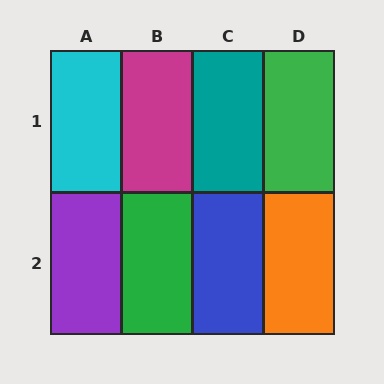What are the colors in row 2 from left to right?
Purple, green, blue, orange.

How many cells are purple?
1 cell is purple.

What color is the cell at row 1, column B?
Magenta.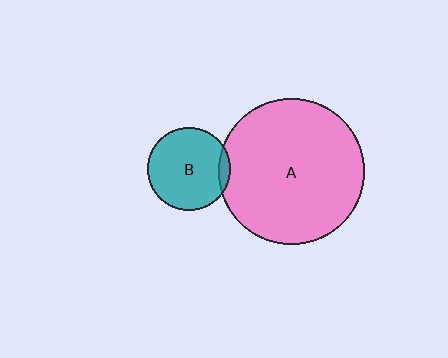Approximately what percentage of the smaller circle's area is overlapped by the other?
Approximately 5%.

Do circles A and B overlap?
Yes.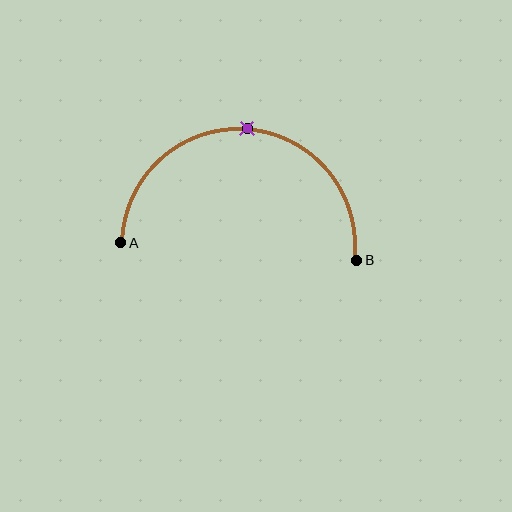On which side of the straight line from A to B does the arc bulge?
The arc bulges above the straight line connecting A and B.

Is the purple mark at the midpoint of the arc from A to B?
Yes. The purple mark lies on the arc at equal arc-length from both A and B — it is the arc midpoint.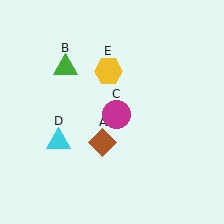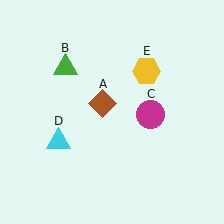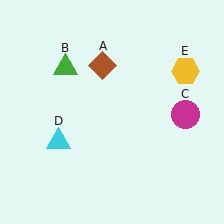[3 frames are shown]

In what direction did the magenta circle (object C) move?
The magenta circle (object C) moved right.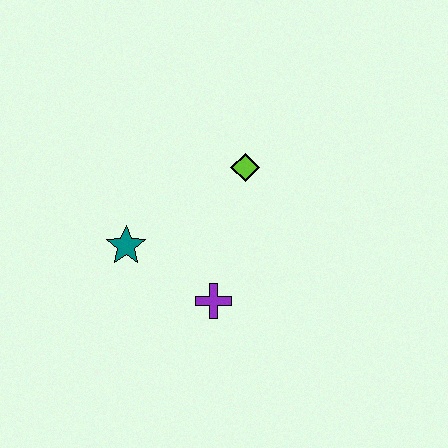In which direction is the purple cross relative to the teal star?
The purple cross is to the right of the teal star.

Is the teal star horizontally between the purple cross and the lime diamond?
No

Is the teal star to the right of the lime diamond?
No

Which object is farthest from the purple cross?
The lime diamond is farthest from the purple cross.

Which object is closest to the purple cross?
The teal star is closest to the purple cross.